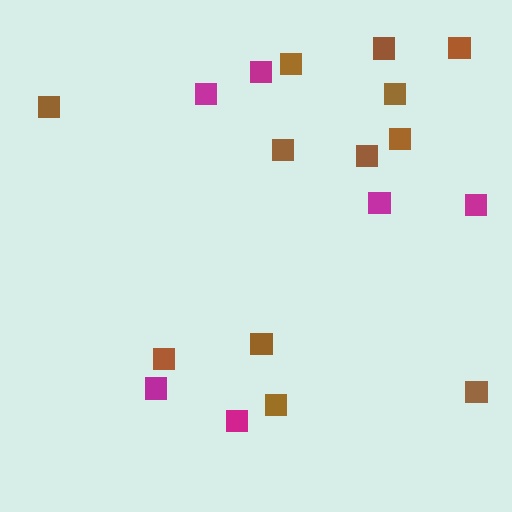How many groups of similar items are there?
There are 2 groups: one group of magenta squares (6) and one group of brown squares (12).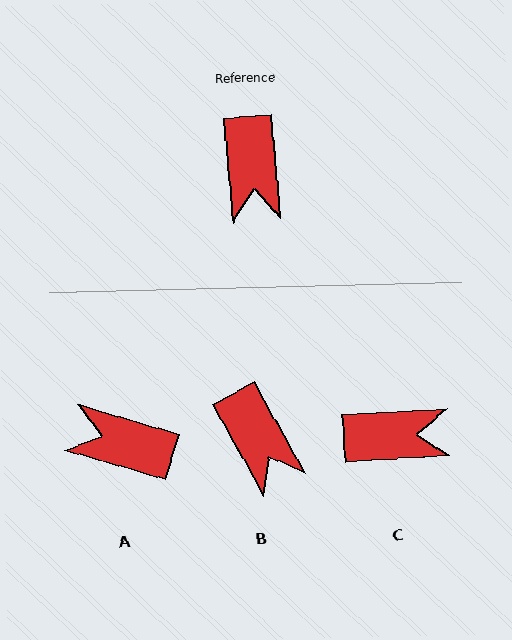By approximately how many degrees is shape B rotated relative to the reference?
Approximately 25 degrees counter-clockwise.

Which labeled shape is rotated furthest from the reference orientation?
A, about 112 degrees away.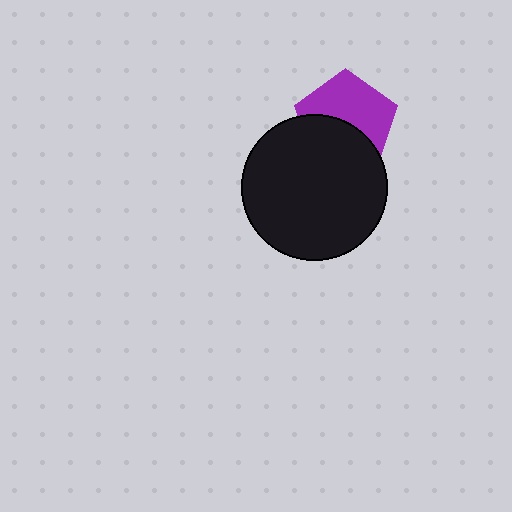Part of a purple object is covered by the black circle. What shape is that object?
It is a pentagon.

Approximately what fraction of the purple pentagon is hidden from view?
Roughly 44% of the purple pentagon is hidden behind the black circle.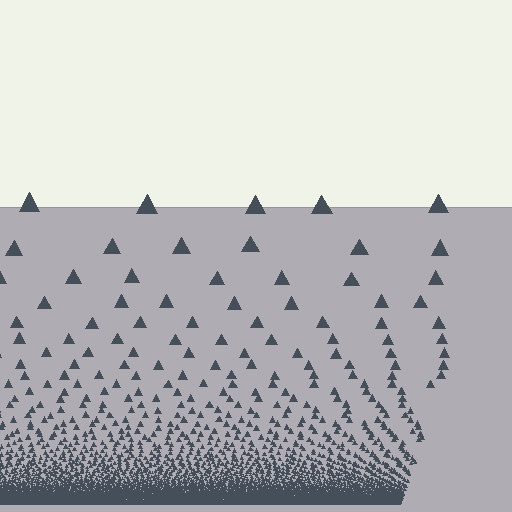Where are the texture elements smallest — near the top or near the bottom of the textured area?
Near the bottom.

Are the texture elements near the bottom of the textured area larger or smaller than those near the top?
Smaller. The gradient is inverted — elements near the bottom are smaller and denser.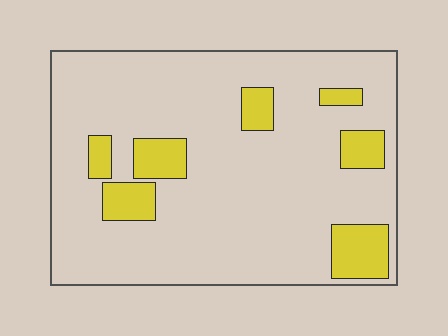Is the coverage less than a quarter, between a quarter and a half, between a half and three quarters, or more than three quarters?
Less than a quarter.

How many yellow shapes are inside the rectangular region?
7.